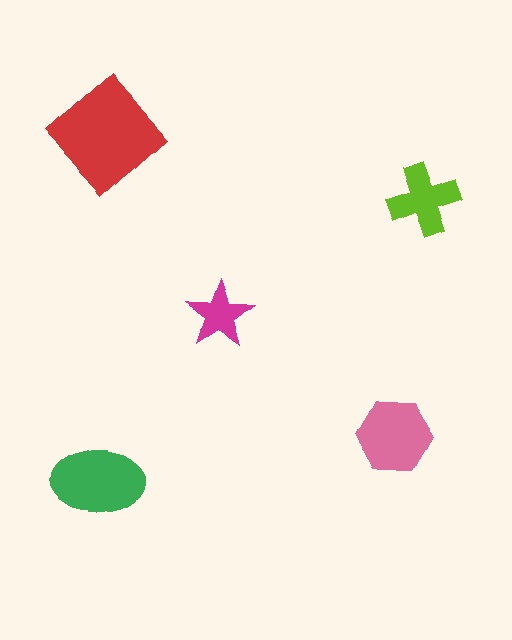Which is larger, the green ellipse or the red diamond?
The red diamond.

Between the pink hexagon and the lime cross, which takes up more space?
The pink hexagon.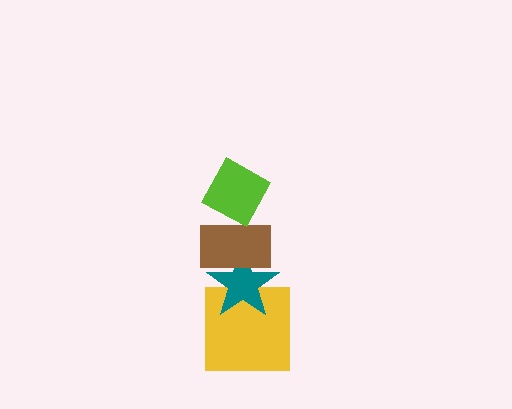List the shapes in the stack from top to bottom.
From top to bottom: the lime diamond, the brown rectangle, the teal star, the yellow square.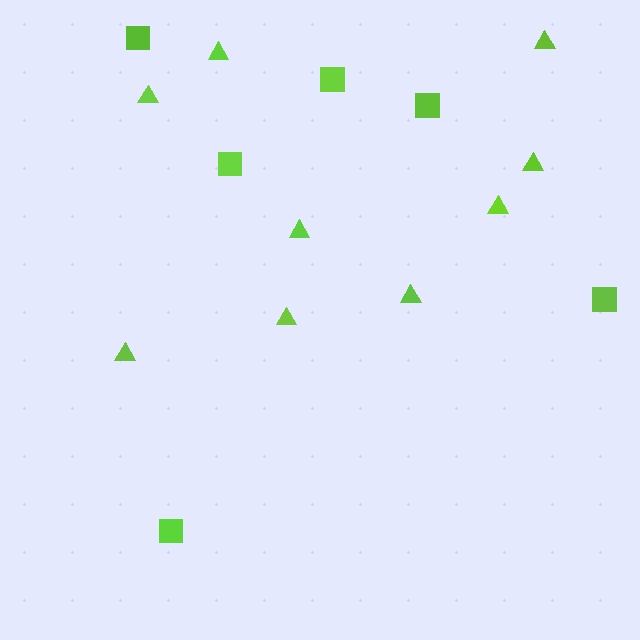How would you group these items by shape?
There are 2 groups: one group of triangles (9) and one group of squares (6).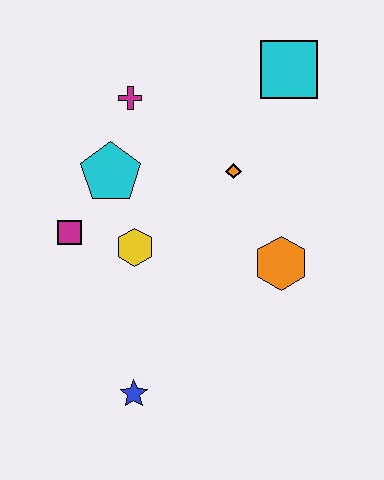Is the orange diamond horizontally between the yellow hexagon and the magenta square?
No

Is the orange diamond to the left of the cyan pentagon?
No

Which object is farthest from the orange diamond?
The blue star is farthest from the orange diamond.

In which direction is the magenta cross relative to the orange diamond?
The magenta cross is to the left of the orange diamond.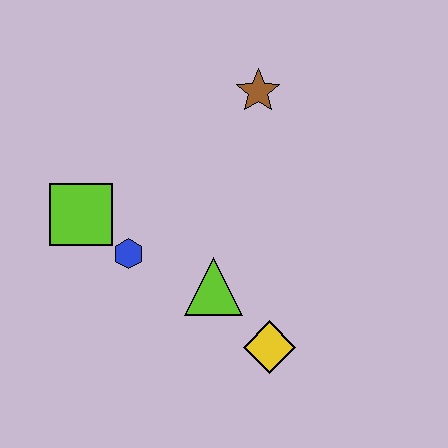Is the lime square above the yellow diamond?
Yes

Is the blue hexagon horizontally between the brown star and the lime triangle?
No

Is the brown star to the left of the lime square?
No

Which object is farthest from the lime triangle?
The brown star is farthest from the lime triangle.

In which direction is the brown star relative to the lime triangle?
The brown star is above the lime triangle.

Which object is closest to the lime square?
The blue hexagon is closest to the lime square.